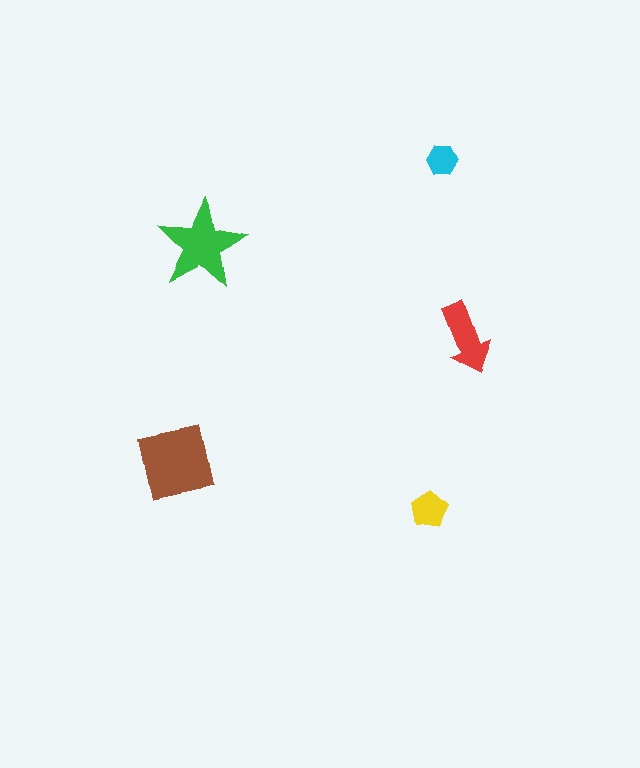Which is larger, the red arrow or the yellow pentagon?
The red arrow.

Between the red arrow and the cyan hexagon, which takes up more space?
The red arrow.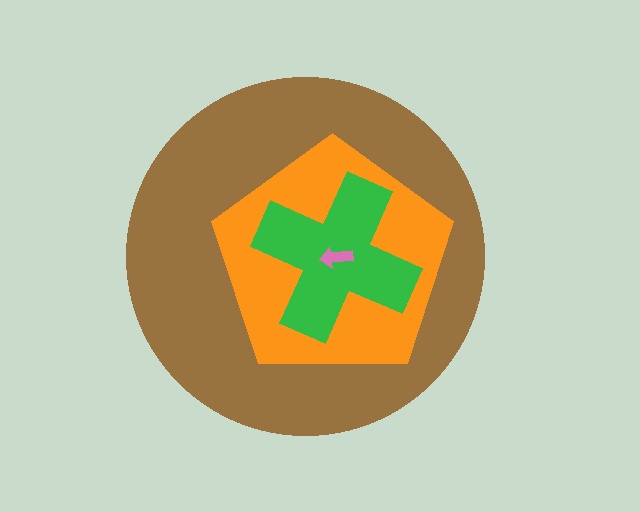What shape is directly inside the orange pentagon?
The green cross.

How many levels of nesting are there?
4.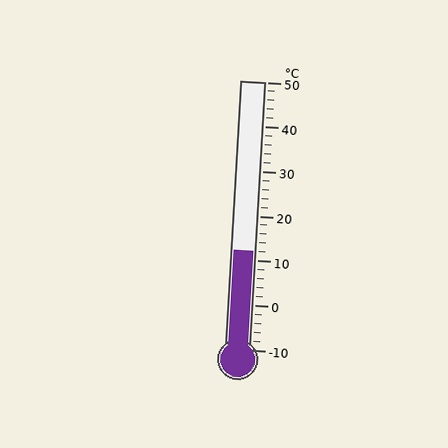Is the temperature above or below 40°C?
The temperature is below 40°C.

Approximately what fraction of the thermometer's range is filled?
The thermometer is filled to approximately 35% of its range.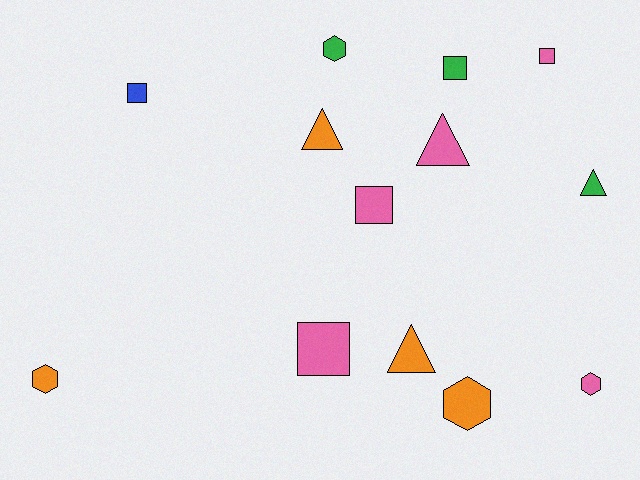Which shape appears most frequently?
Square, with 5 objects.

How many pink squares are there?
There are 3 pink squares.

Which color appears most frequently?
Pink, with 5 objects.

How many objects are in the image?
There are 13 objects.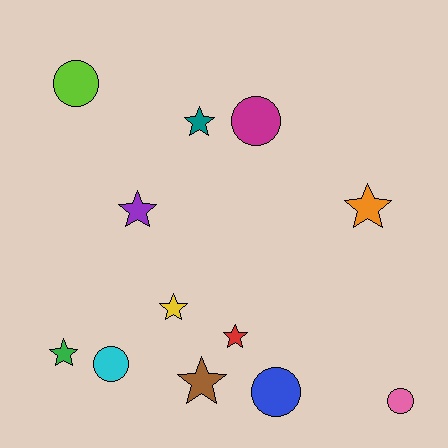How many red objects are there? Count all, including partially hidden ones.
There is 1 red object.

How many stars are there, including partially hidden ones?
There are 7 stars.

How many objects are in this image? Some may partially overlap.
There are 12 objects.